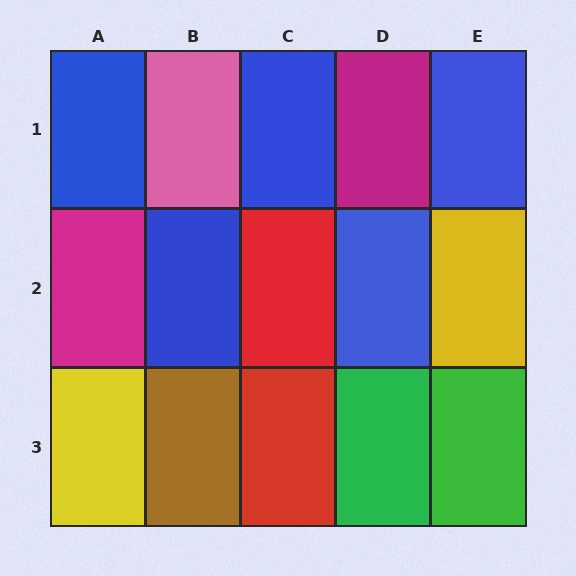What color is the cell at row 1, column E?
Blue.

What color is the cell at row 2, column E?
Yellow.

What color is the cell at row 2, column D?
Blue.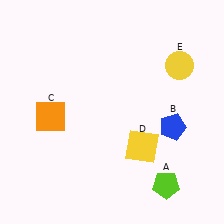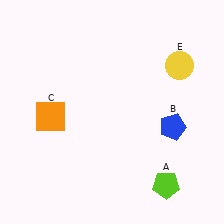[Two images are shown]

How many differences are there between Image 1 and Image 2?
There is 1 difference between the two images.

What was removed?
The yellow square (D) was removed in Image 2.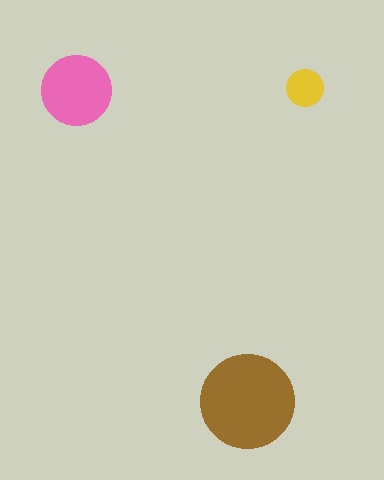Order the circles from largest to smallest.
the brown one, the pink one, the yellow one.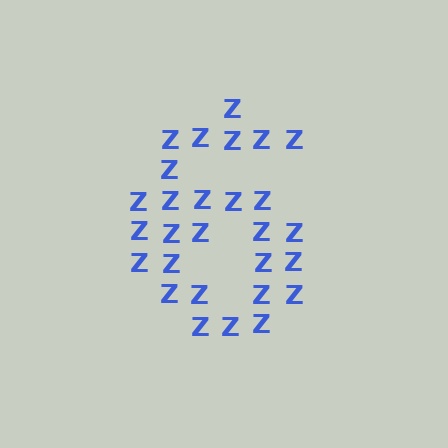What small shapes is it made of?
It is made of small letter Z's.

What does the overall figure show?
The overall figure shows the digit 6.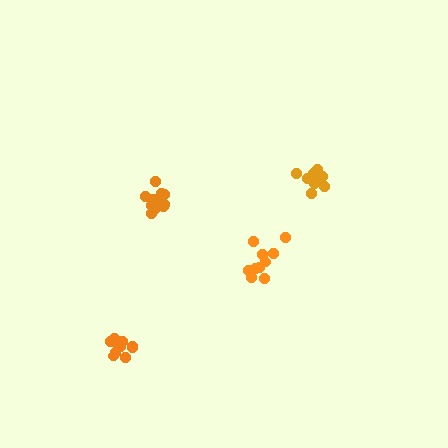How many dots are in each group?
Group 1: 12 dots, Group 2: 10 dots, Group 3: 11 dots, Group 4: 10 dots (43 total).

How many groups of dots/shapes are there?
There are 4 groups.